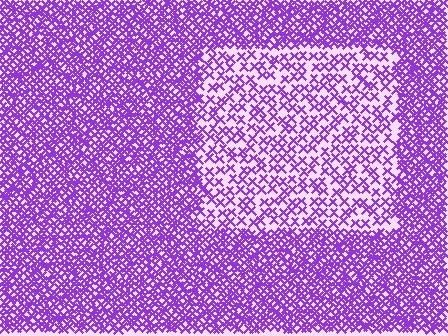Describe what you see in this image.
The image contains small purple elements arranged at two different densities. A rectangle-shaped region is visible where the elements are less densely packed than the surrounding area.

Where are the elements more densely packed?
The elements are more densely packed outside the rectangle boundary.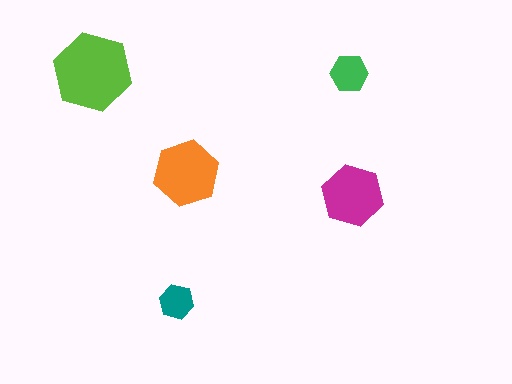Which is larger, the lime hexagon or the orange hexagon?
The lime one.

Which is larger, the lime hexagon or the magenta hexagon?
The lime one.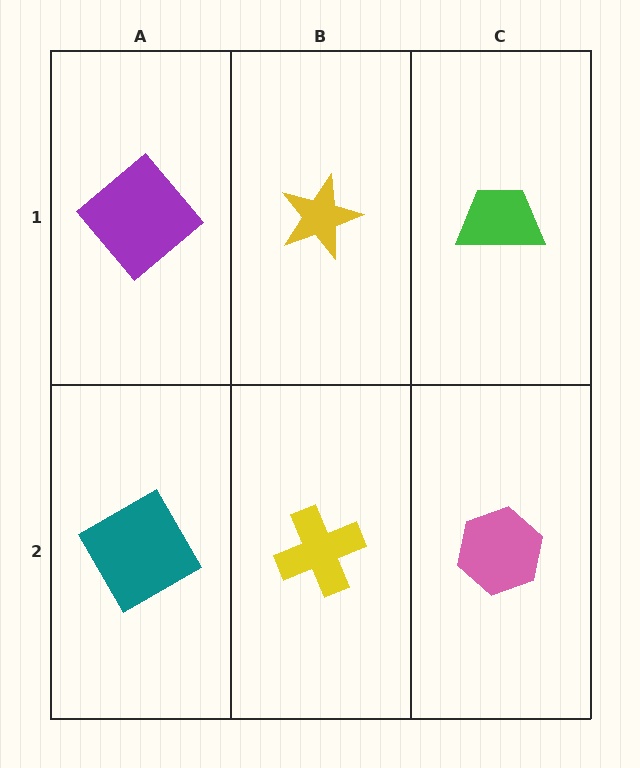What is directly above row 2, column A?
A purple diamond.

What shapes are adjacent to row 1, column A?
A teal square (row 2, column A), a yellow star (row 1, column B).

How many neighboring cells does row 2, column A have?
2.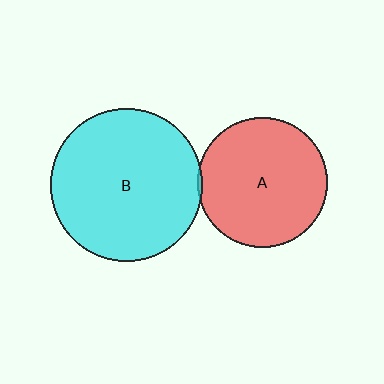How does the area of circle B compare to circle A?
Approximately 1.4 times.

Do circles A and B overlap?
Yes.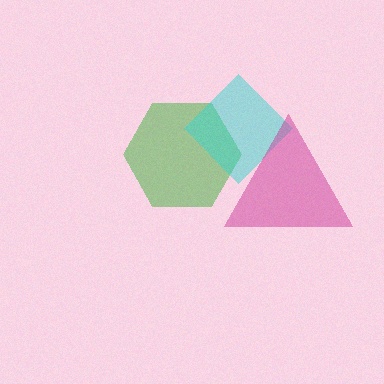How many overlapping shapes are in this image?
There are 3 overlapping shapes in the image.